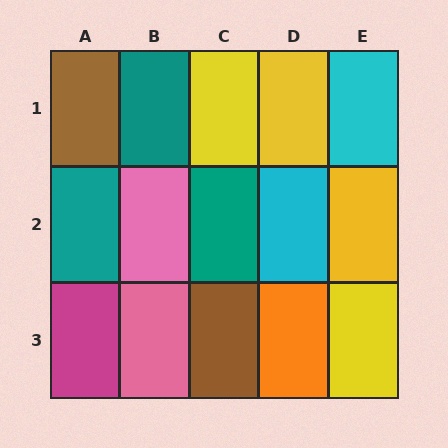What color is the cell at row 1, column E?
Cyan.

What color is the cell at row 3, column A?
Magenta.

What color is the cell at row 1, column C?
Yellow.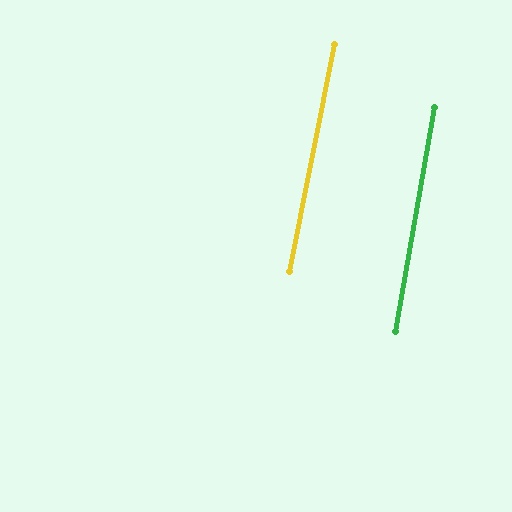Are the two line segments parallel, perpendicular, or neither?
Parallel — their directions differ by only 1.5°.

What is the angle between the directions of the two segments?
Approximately 2 degrees.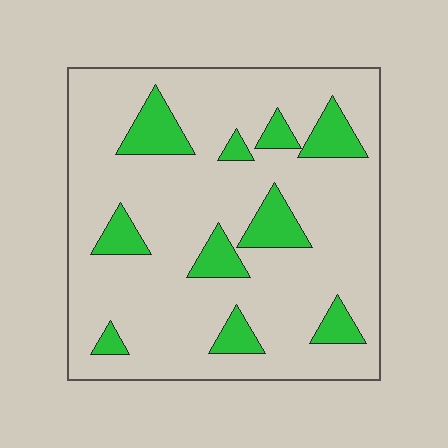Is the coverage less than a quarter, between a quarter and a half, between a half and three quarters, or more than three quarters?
Less than a quarter.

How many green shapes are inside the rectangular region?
10.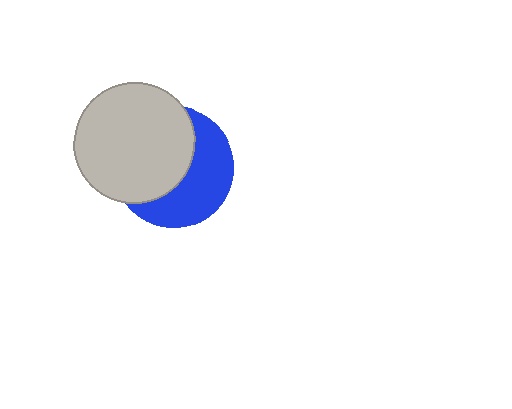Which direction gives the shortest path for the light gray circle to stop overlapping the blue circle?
Moving left gives the shortest separation.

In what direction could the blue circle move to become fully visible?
The blue circle could move right. That would shift it out from behind the light gray circle entirely.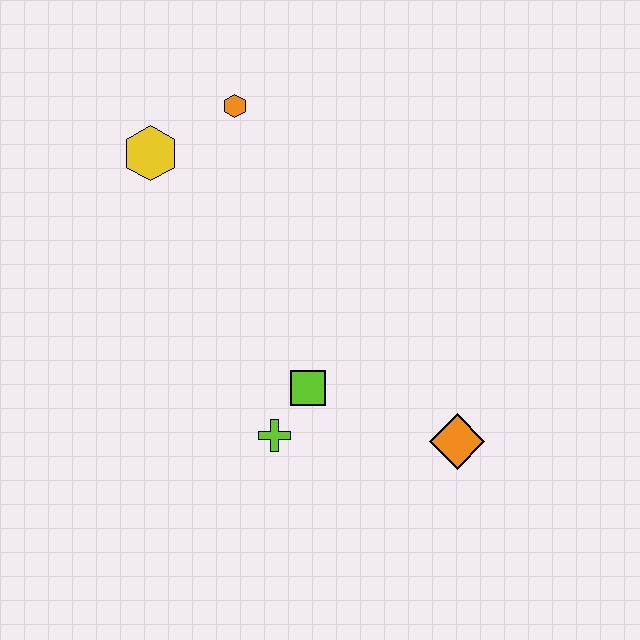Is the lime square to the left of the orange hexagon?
No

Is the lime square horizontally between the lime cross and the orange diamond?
Yes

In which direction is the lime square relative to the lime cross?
The lime square is above the lime cross.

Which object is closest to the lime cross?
The lime square is closest to the lime cross.